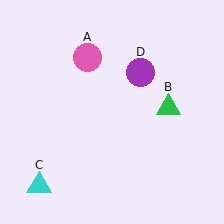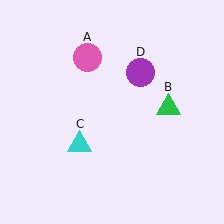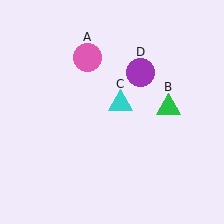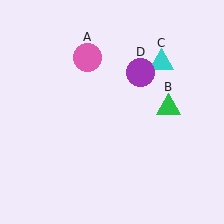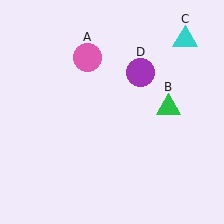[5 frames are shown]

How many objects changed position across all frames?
1 object changed position: cyan triangle (object C).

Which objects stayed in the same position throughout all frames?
Pink circle (object A) and green triangle (object B) and purple circle (object D) remained stationary.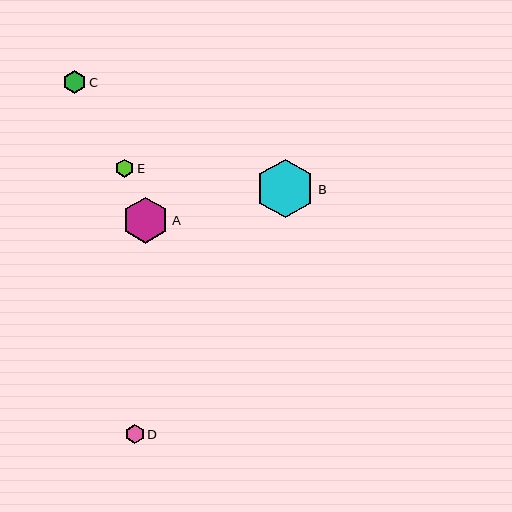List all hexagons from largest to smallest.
From largest to smallest: B, A, C, D, E.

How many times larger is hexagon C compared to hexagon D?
Hexagon C is approximately 1.2 times the size of hexagon D.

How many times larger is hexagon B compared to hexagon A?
Hexagon B is approximately 1.3 times the size of hexagon A.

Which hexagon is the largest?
Hexagon B is the largest with a size of approximately 58 pixels.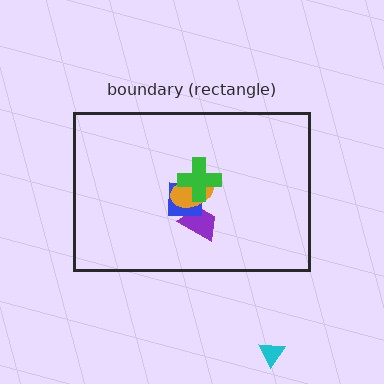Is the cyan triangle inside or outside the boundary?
Outside.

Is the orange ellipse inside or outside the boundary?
Inside.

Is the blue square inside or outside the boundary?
Inside.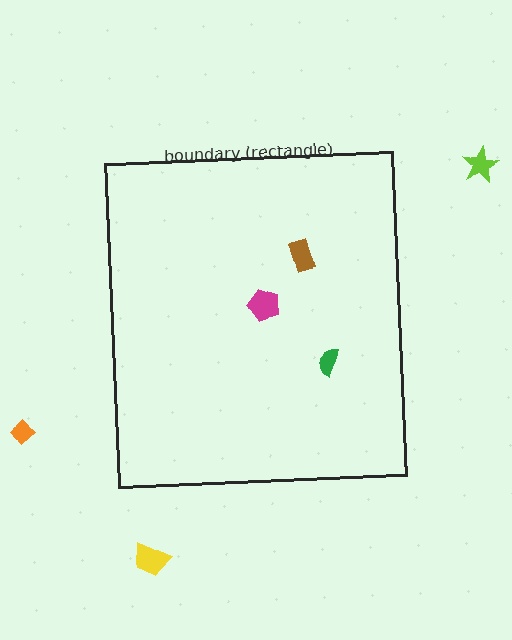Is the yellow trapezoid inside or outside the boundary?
Outside.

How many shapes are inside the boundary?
3 inside, 3 outside.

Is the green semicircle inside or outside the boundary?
Inside.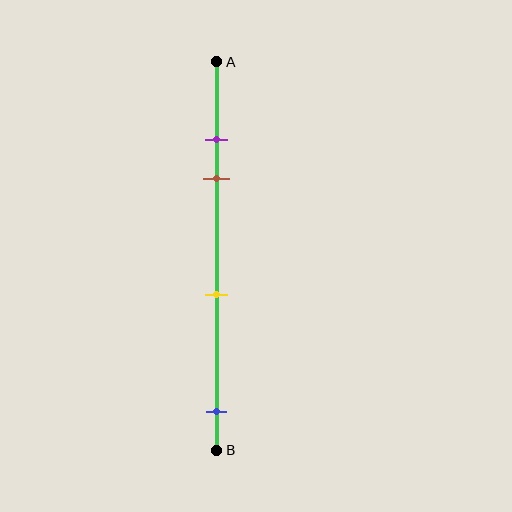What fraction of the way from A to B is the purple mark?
The purple mark is approximately 20% (0.2) of the way from A to B.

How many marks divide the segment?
There are 4 marks dividing the segment.